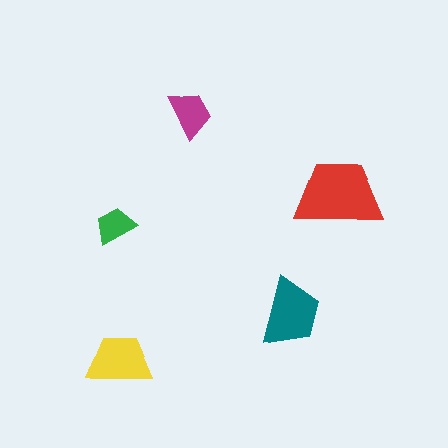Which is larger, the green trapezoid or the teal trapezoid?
The teal one.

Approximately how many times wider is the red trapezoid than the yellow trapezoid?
About 1.5 times wider.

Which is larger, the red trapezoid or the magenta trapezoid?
The red one.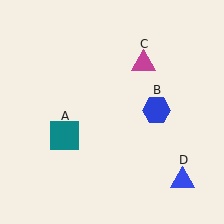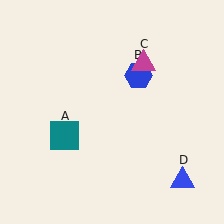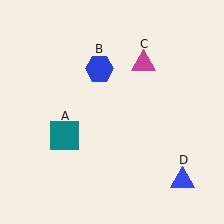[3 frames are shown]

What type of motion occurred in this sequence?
The blue hexagon (object B) rotated counterclockwise around the center of the scene.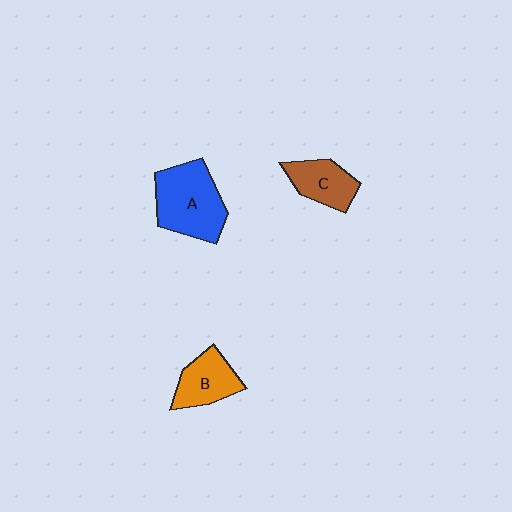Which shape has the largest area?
Shape A (blue).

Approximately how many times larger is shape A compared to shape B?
Approximately 1.6 times.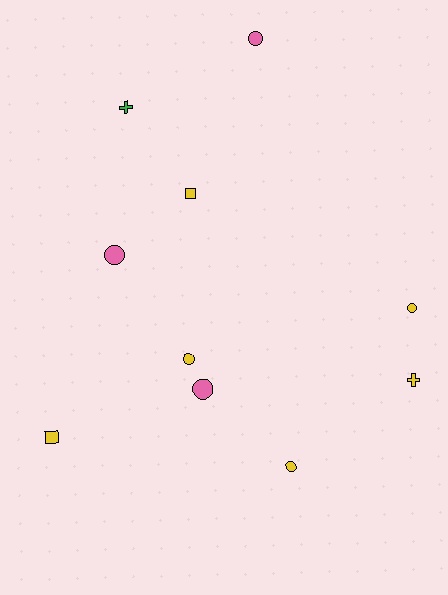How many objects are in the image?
There are 10 objects.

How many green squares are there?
There are no green squares.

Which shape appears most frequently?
Circle, with 6 objects.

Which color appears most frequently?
Yellow, with 6 objects.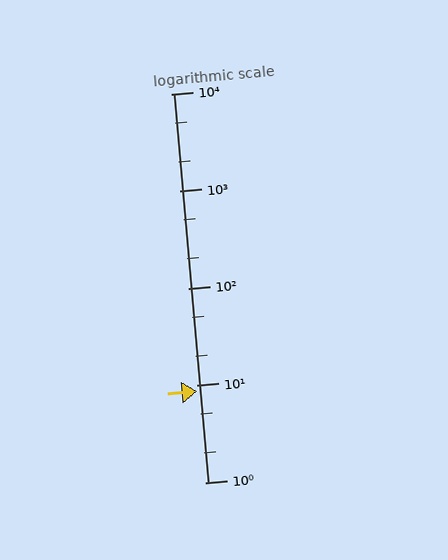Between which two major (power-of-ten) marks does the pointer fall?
The pointer is between 1 and 10.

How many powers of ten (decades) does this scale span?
The scale spans 4 decades, from 1 to 10000.